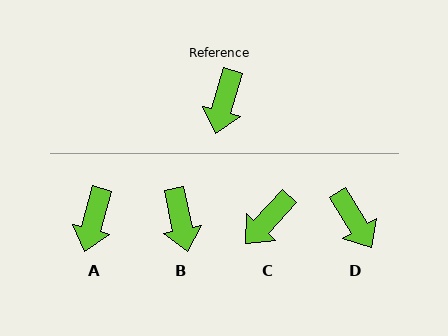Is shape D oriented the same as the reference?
No, it is off by about 47 degrees.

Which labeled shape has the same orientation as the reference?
A.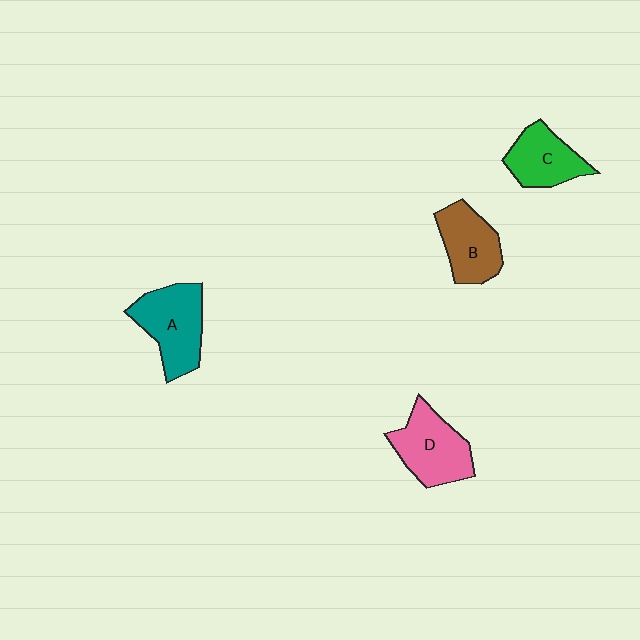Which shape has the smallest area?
Shape C (green).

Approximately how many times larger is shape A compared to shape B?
Approximately 1.2 times.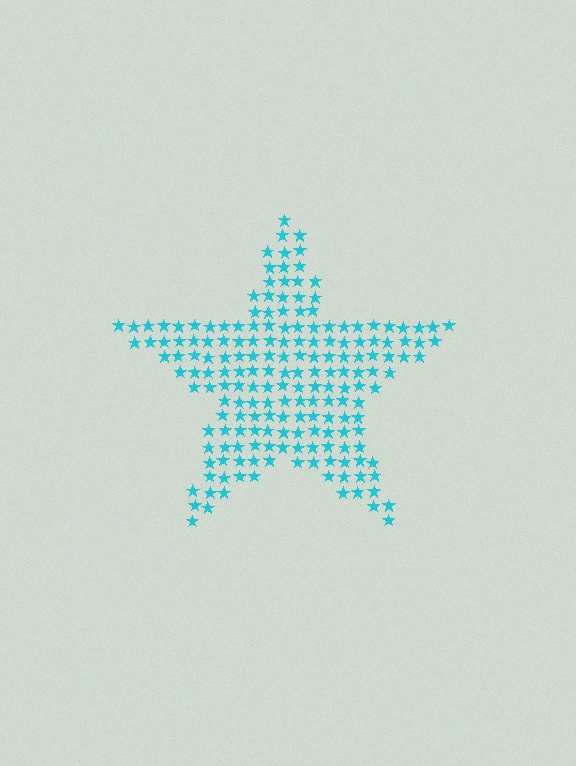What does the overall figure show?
The overall figure shows a star.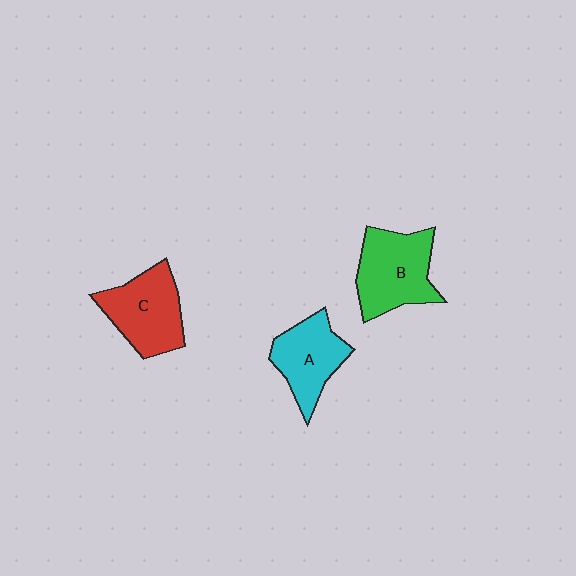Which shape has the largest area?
Shape B (green).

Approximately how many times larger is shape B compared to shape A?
Approximately 1.2 times.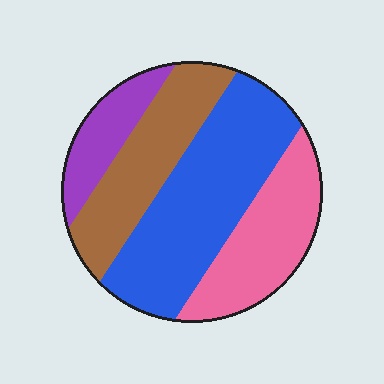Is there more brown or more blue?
Blue.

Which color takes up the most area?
Blue, at roughly 40%.